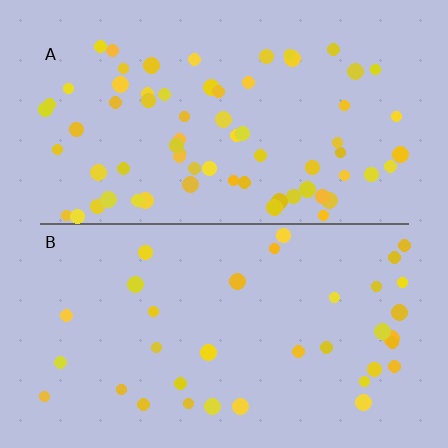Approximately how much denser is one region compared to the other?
Approximately 2.0× — region A over region B.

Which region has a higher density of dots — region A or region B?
A (the top).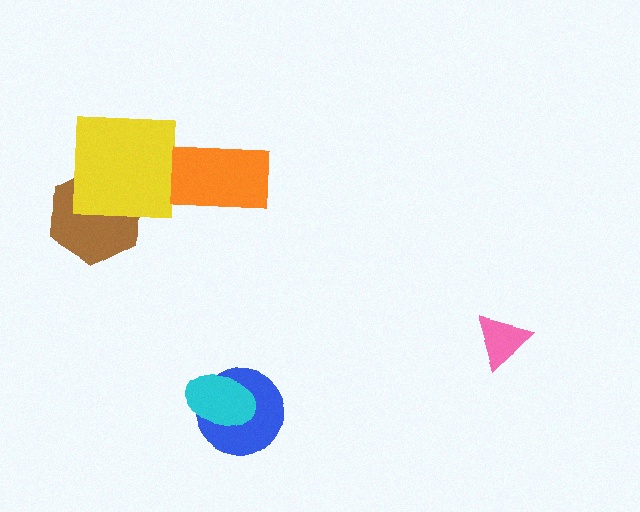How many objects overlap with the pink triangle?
0 objects overlap with the pink triangle.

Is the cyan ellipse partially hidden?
No, no other shape covers it.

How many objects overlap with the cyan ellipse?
1 object overlaps with the cyan ellipse.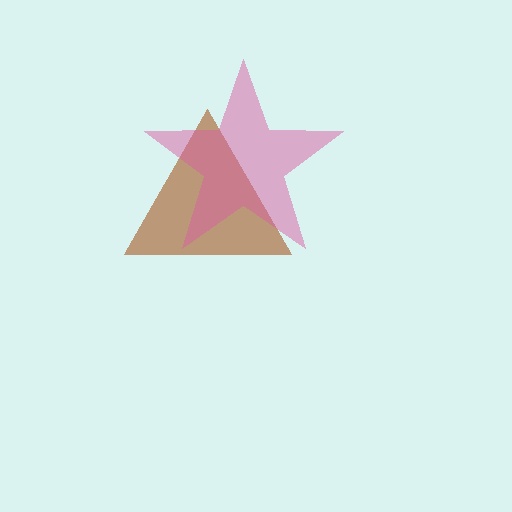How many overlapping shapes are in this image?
There are 2 overlapping shapes in the image.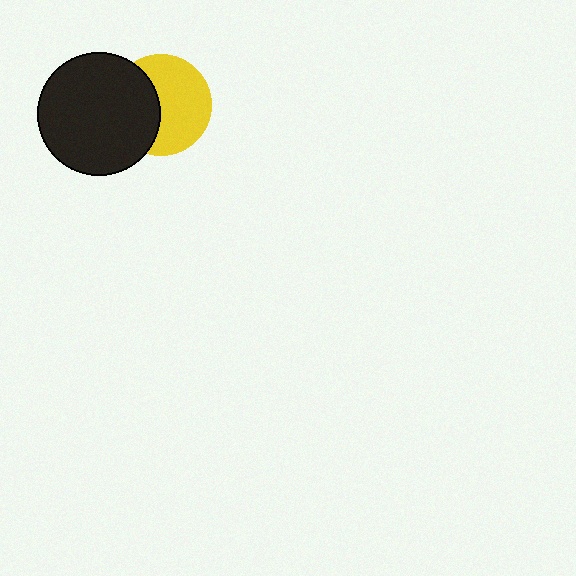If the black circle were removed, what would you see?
You would see the complete yellow circle.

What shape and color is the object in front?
The object in front is a black circle.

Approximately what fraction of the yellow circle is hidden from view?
Roughly 40% of the yellow circle is hidden behind the black circle.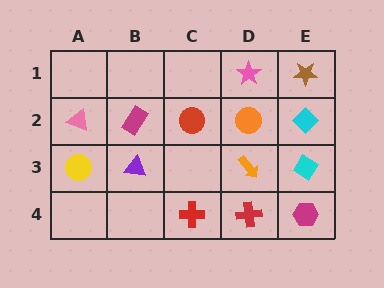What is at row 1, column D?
A pink star.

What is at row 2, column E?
A cyan diamond.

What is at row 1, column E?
A brown star.